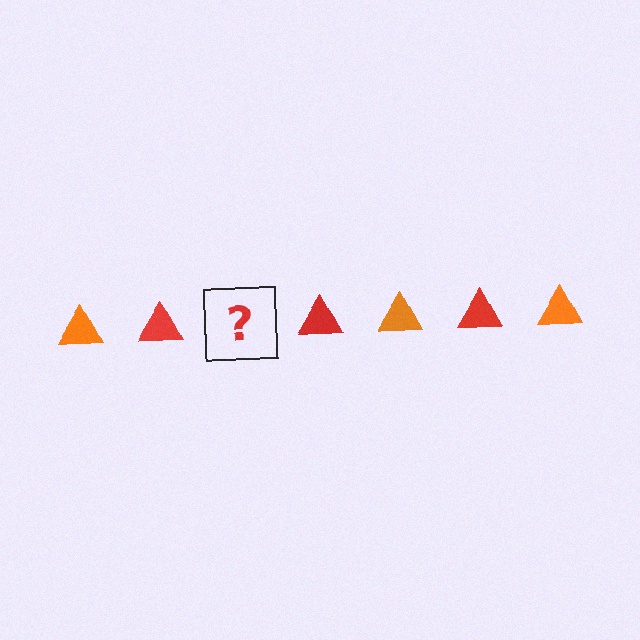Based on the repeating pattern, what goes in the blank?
The blank should be an orange triangle.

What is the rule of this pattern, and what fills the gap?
The rule is that the pattern cycles through orange, red triangles. The gap should be filled with an orange triangle.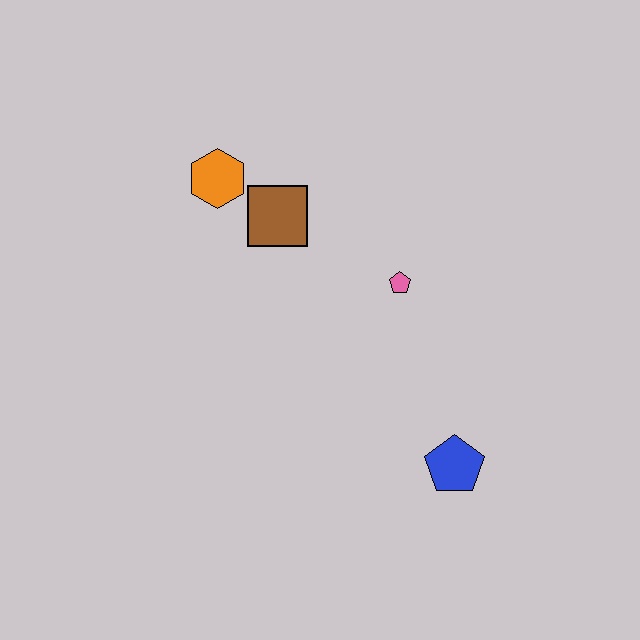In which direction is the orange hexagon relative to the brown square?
The orange hexagon is to the left of the brown square.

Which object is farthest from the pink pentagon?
The orange hexagon is farthest from the pink pentagon.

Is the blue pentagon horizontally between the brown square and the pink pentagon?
No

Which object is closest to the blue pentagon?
The pink pentagon is closest to the blue pentagon.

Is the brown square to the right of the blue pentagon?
No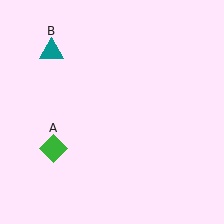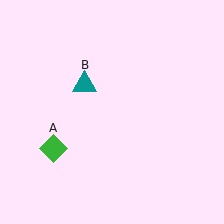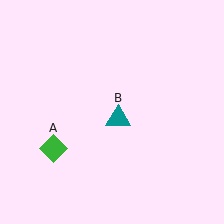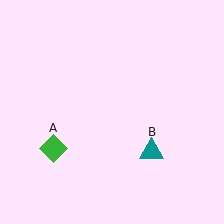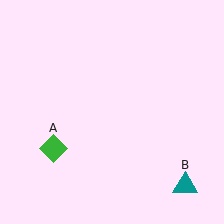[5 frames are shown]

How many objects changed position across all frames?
1 object changed position: teal triangle (object B).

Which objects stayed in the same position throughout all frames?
Green diamond (object A) remained stationary.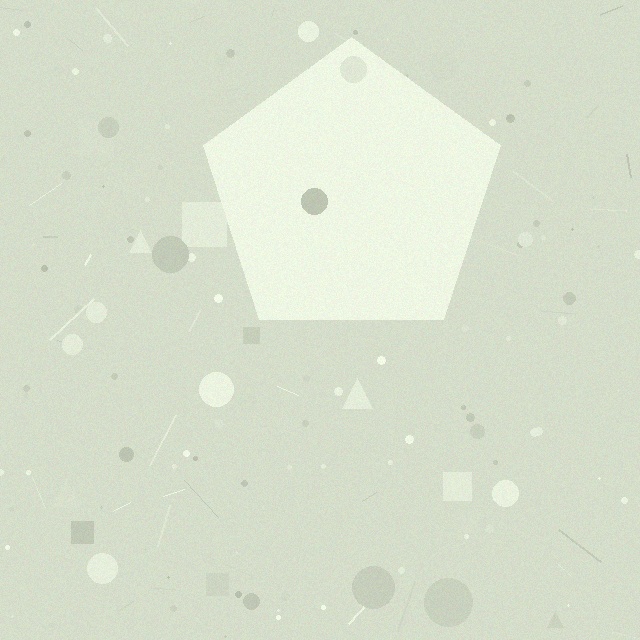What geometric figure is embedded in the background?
A pentagon is embedded in the background.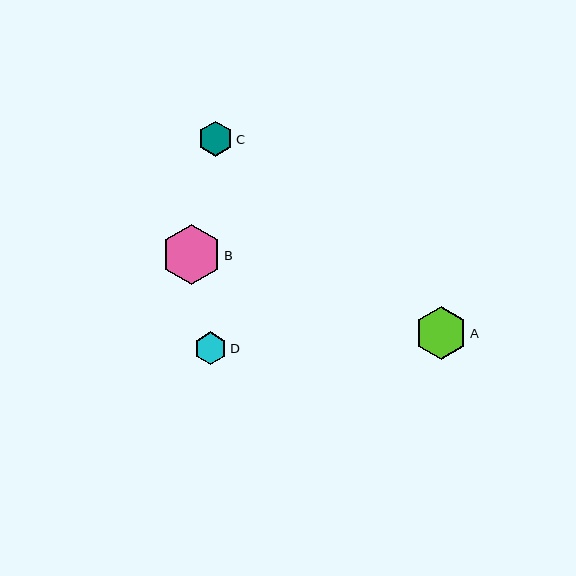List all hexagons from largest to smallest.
From largest to smallest: B, A, C, D.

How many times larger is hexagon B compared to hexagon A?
Hexagon B is approximately 1.1 times the size of hexagon A.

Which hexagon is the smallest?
Hexagon D is the smallest with a size of approximately 32 pixels.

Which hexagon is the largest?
Hexagon B is the largest with a size of approximately 60 pixels.